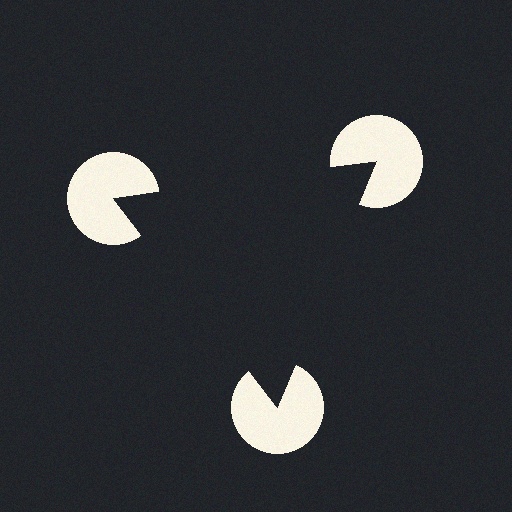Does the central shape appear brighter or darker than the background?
It typically appears slightly darker than the background, even though no actual brightness change is drawn.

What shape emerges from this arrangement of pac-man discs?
An illusory triangle — its edges are inferred from the aligned wedge cuts in the pac-man discs, not physically drawn.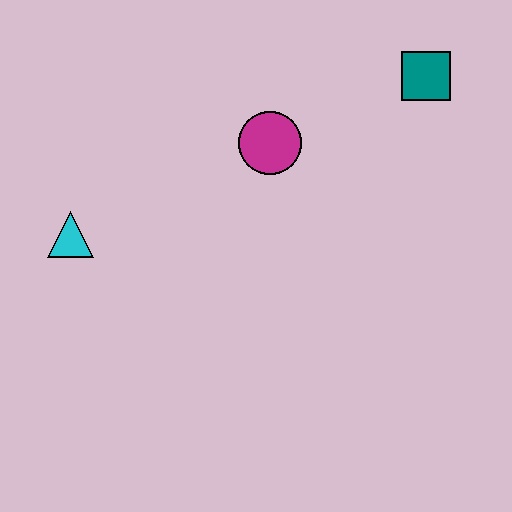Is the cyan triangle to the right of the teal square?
No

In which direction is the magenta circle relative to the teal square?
The magenta circle is to the left of the teal square.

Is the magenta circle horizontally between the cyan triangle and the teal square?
Yes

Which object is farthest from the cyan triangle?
The teal square is farthest from the cyan triangle.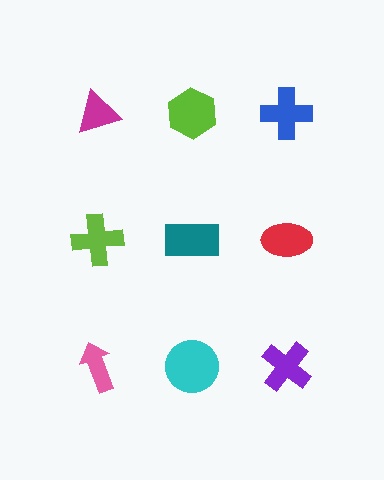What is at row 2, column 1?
A lime cross.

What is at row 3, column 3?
A purple cross.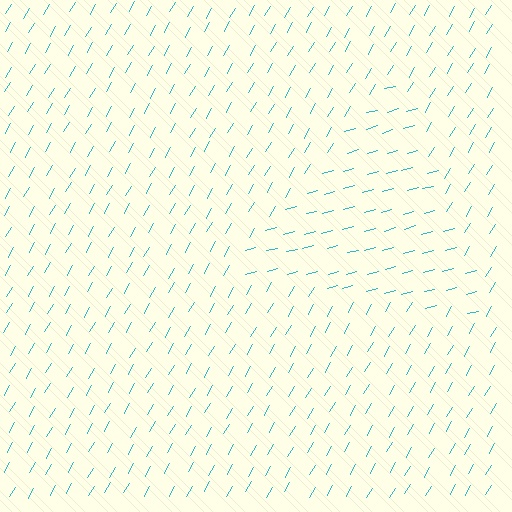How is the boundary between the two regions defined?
The boundary is defined purely by a change in line orientation (approximately 45 degrees difference). All lines are the same color and thickness.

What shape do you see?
I see a triangle.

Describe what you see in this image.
The image is filled with small cyan line segments. A triangle region in the image has lines oriented differently from the surrounding lines, creating a visible texture boundary.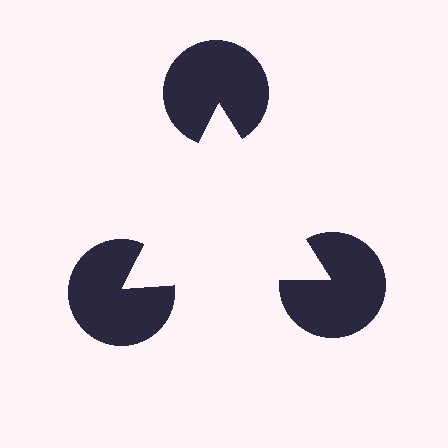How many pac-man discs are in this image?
There are 3 — one at each vertex of the illusory triangle.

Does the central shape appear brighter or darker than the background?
It typically appears slightly brighter than the background, even though no actual brightness change is drawn.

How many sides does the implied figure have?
3 sides.